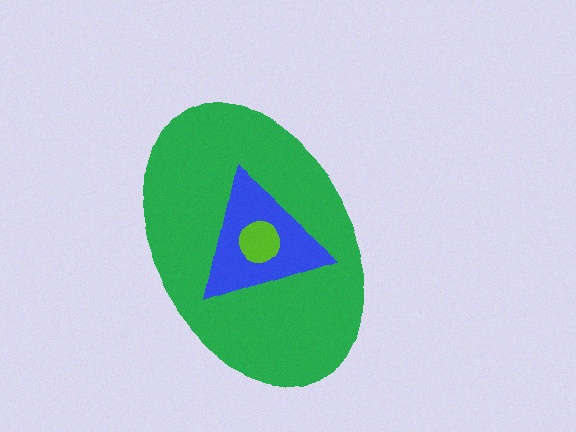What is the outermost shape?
The green ellipse.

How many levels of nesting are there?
3.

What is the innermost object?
The lime circle.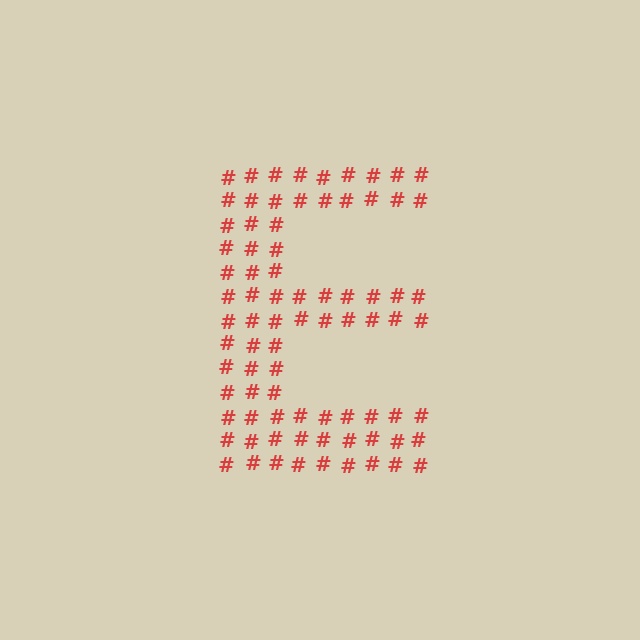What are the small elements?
The small elements are hash symbols.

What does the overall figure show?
The overall figure shows the letter E.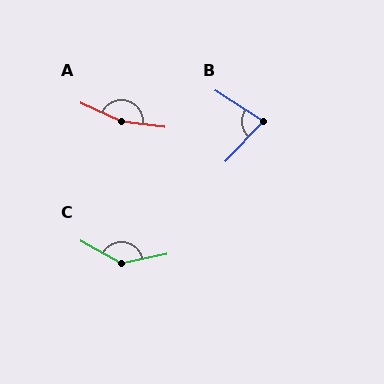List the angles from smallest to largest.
B (79°), C (139°), A (163°).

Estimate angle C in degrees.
Approximately 139 degrees.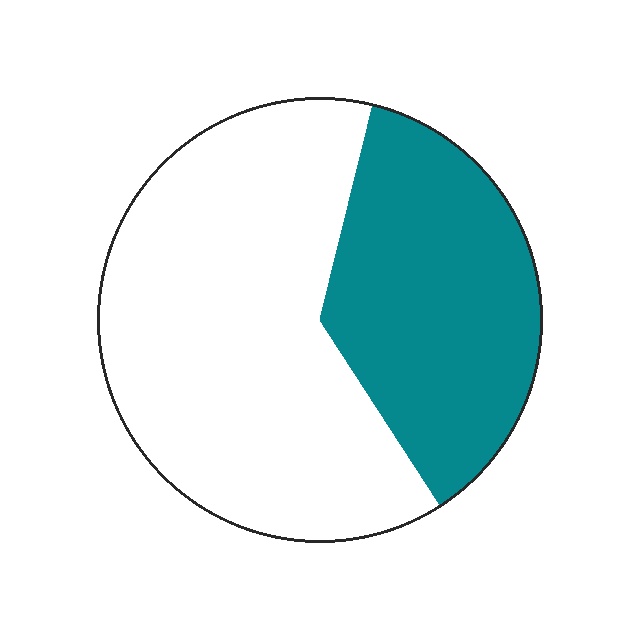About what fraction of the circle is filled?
About three eighths (3/8).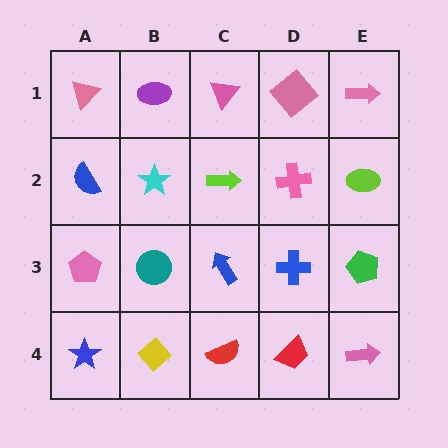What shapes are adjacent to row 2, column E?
A pink arrow (row 1, column E), a green pentagon (row 3, column E), a pink cross (row 2, column D).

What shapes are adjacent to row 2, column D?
A pink diamond (row 1, column D), a blue cross (row 3, column D), a lime arrow (row 2, column C), a lime ellipse (row 2, column E).